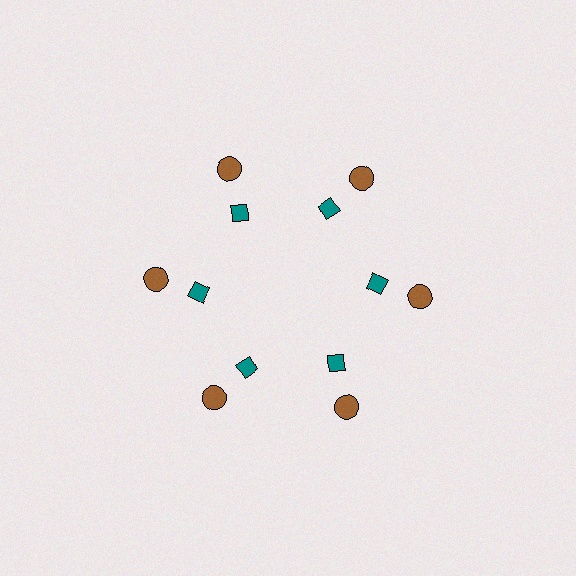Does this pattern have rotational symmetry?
Yes, this pattern has 6-fold rotational symmetry. It looks the same after rotating 60 degrees around the center.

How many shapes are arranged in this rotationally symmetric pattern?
There are 12 shapes, arranged in 6 groups of 2.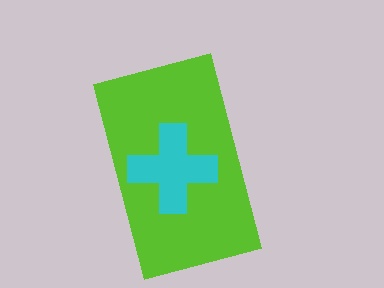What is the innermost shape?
The cyan cross.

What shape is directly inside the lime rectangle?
The cyan cross.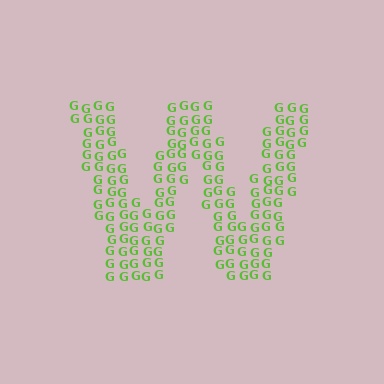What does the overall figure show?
The overall figure shows the letter W.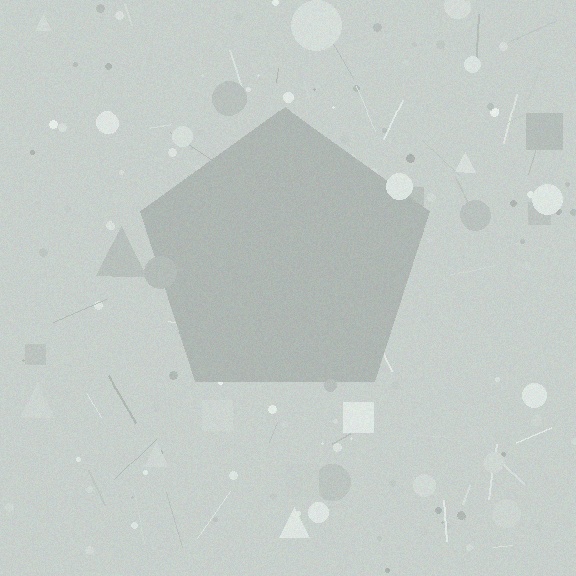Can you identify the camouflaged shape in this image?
The camouflaged shape is a pentagon.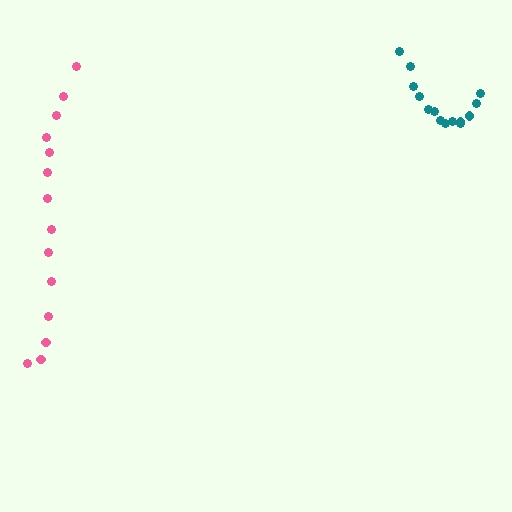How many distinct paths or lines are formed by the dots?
There are 2 distinct paths.